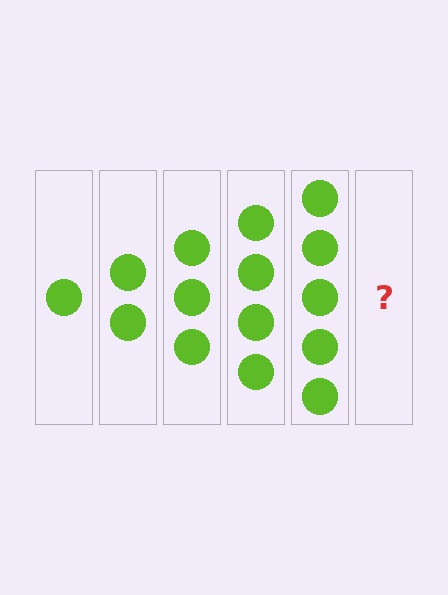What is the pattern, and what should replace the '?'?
The pattern is that each step adds one more circle. The '?' should be 6 circles.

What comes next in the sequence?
The next element should be 6 circles.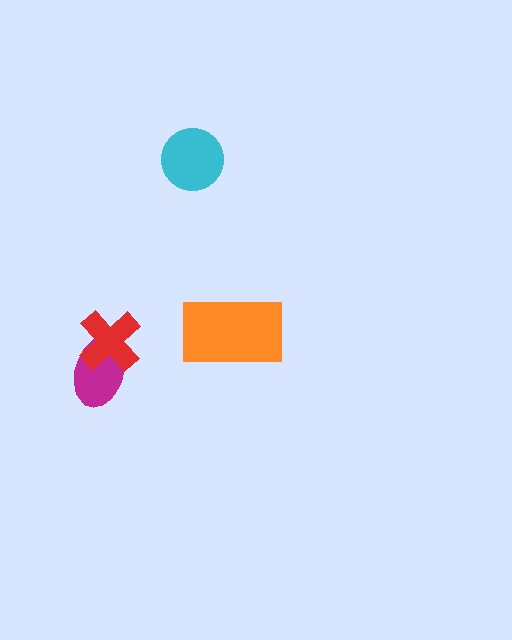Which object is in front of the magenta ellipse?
The red cross is in front of the magenta ellipse.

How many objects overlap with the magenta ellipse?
1 object overlaps with the magenta ellipse.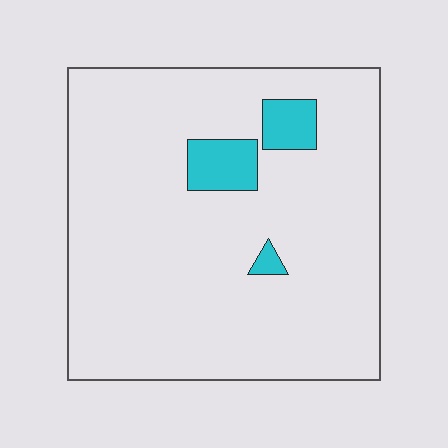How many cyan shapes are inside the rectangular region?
3.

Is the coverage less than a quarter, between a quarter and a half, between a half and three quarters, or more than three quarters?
Less than a quarter.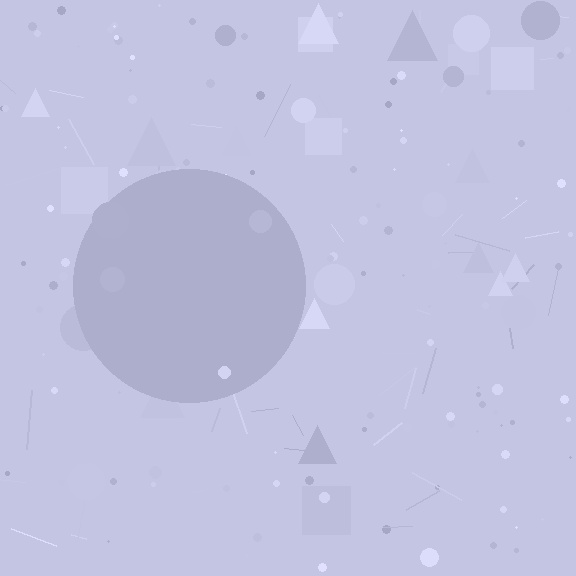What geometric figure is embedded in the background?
A circle is embedded in the background.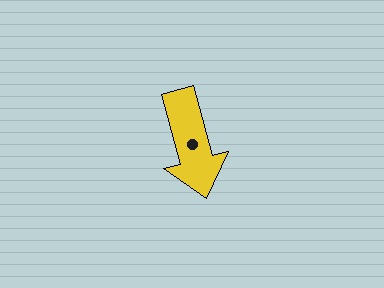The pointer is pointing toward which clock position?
Roughly 6 o'clock.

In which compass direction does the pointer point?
South.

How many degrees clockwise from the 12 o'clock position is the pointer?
Approximately 165 degrees.